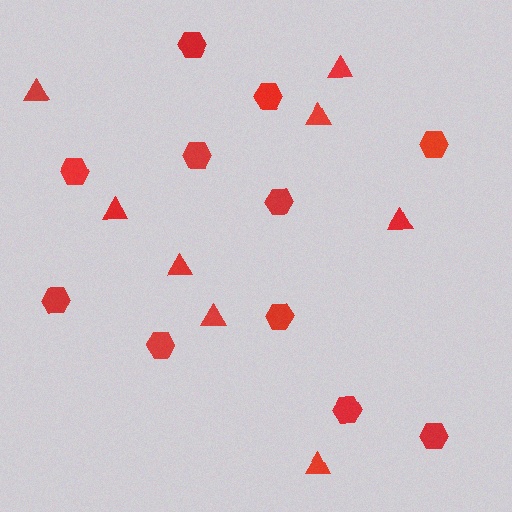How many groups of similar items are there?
There are 2 groups: one group of hexagons (11) and one group of triangles (8).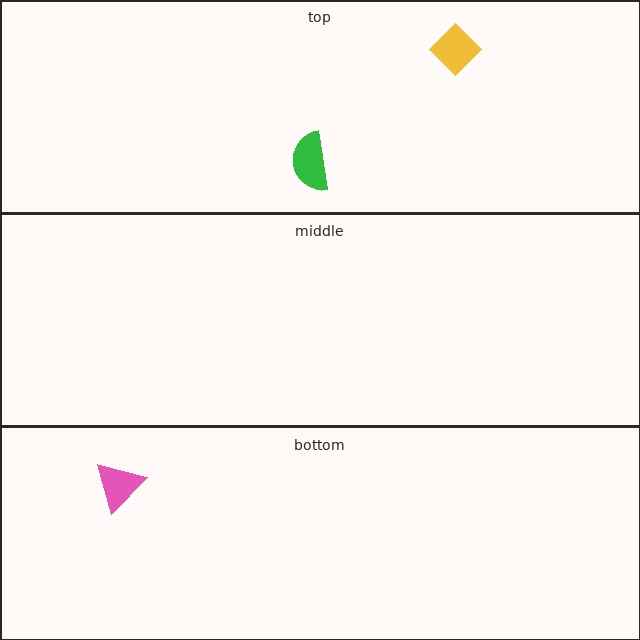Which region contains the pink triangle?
The bottom region.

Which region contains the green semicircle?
The top region.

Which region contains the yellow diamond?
The top region.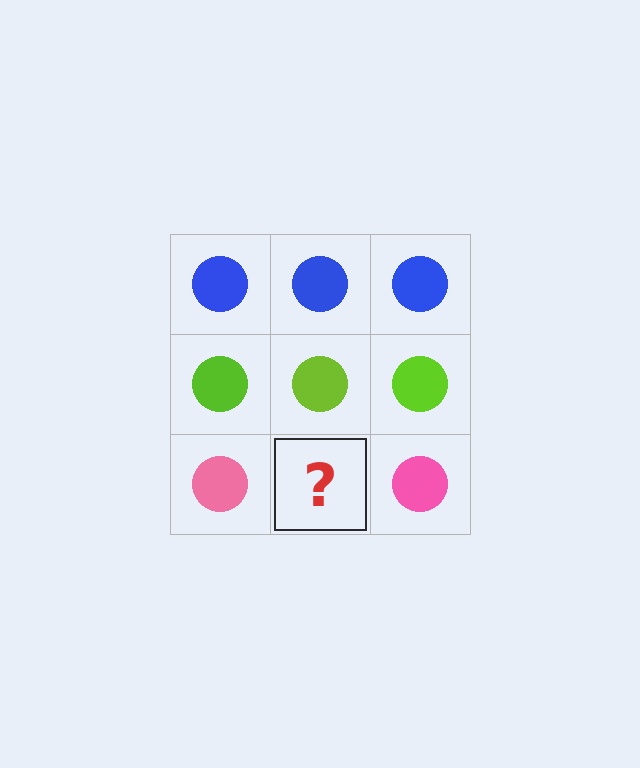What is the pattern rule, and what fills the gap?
The rule is that each row has a consistent color. The gap should be filled with a pink circle.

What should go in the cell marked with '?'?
The missing cell should contain a pink circle.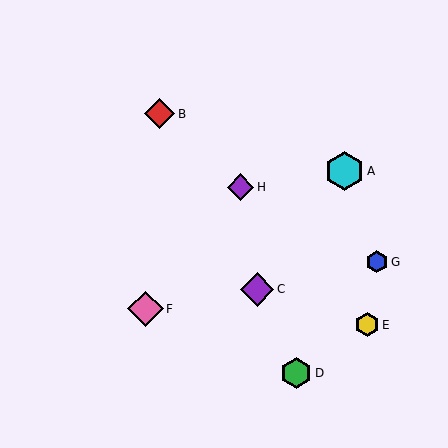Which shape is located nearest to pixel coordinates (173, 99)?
The red diamond (labeled B) at (160, 114) is nearest to that location.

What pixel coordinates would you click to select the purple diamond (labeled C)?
Click at (257, 289) to select the purple diamond C.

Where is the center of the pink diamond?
The center of the pink diamond is at (145, 309).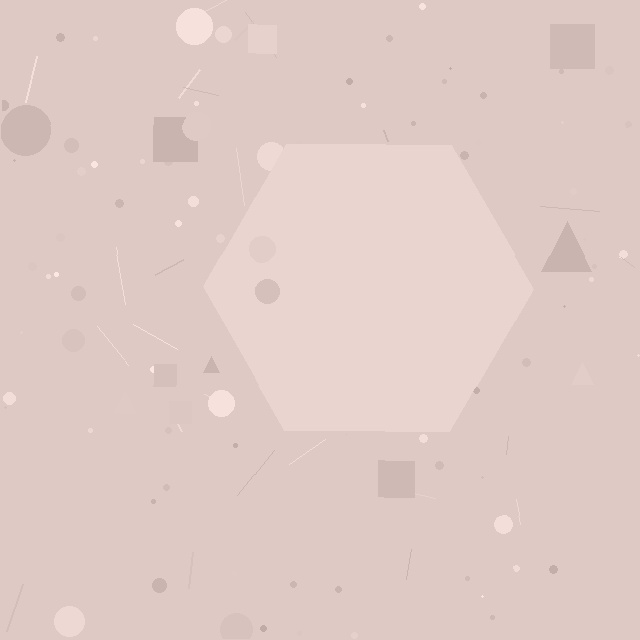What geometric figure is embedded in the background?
A hexagon is embedded in the background.